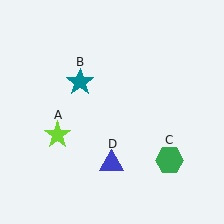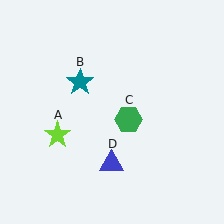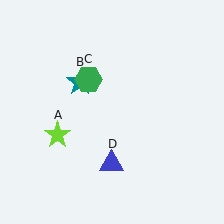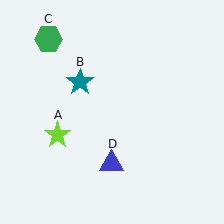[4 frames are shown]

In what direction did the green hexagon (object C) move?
The green hexagon (object C) moved up and to the left.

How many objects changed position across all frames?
1 object changed position: green hexagon (object C).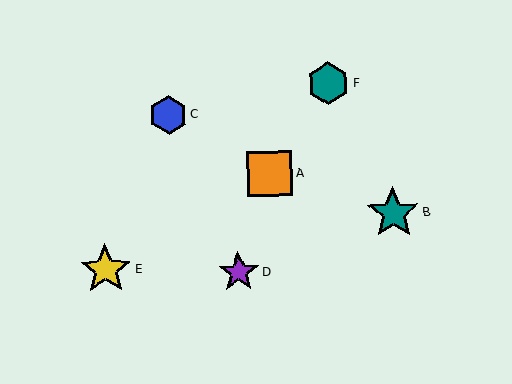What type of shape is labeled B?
Shape B is a teal star.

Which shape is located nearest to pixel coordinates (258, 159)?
The orange square (labeled A) at (270, 173) is nearest to that location.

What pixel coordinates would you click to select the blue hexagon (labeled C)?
Click at (168, 115) to select the blue hexagon C.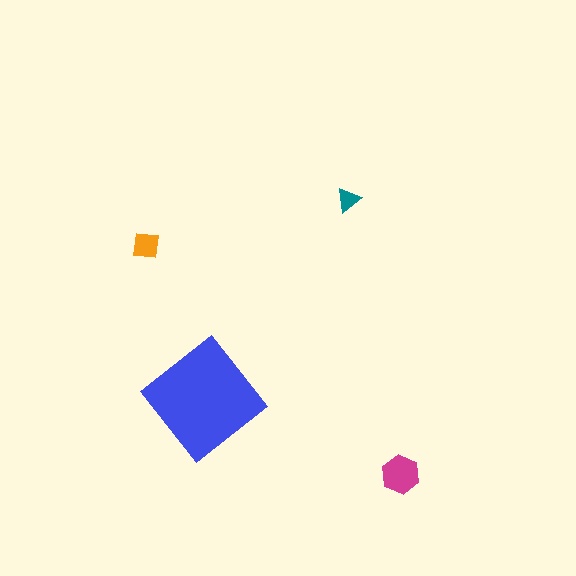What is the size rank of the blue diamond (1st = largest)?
1st.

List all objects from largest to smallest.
The blue diamond, the magenta hexagon, the orange square, the teal triangle.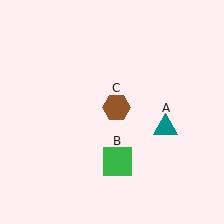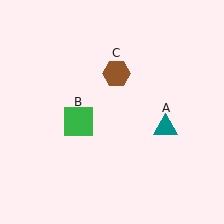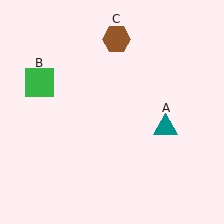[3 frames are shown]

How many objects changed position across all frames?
2 objects changed position: green square (object B), brown hexagon (object C).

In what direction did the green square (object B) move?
The green square (object B) moved up and to the left.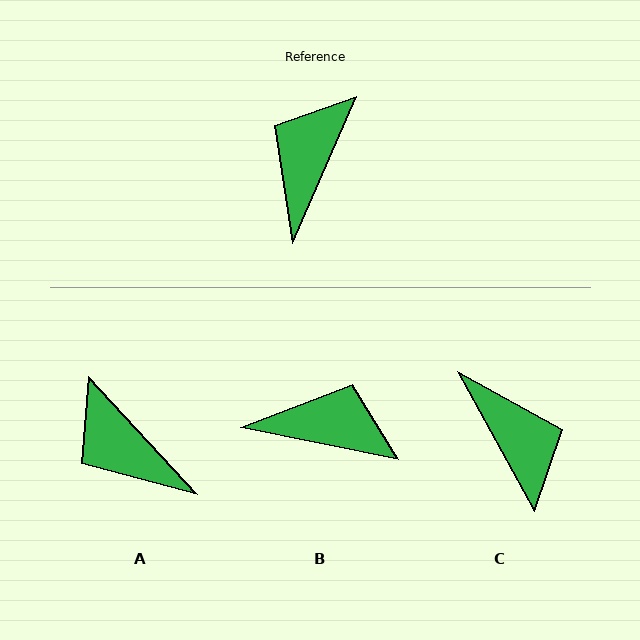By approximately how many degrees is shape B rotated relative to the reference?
Approximately 78 degrees clockwise.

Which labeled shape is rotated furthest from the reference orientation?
C, about 128 degrees away.